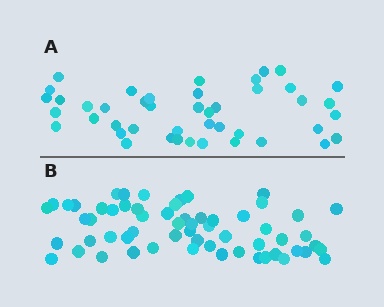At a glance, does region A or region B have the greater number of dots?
Region B (the bottom region) has more dots.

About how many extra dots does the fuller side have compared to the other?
Region B has approximately 15 more dots than region A.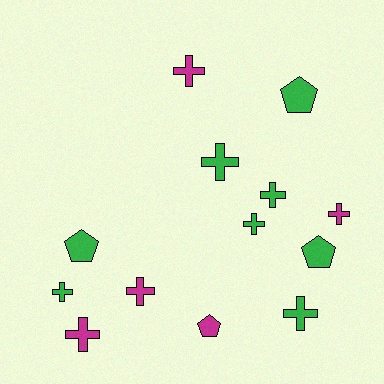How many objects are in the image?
There are 13 objects.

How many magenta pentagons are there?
There is 1 magenta pentagon.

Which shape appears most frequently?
Cross, with 9 objects.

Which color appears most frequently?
Green, with 8 objects.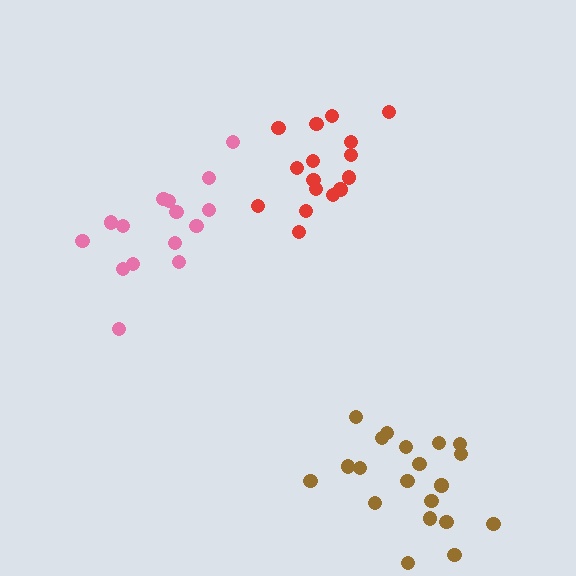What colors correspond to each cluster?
The clusters are colored: red, brown, pink.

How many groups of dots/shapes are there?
There are 3 groups.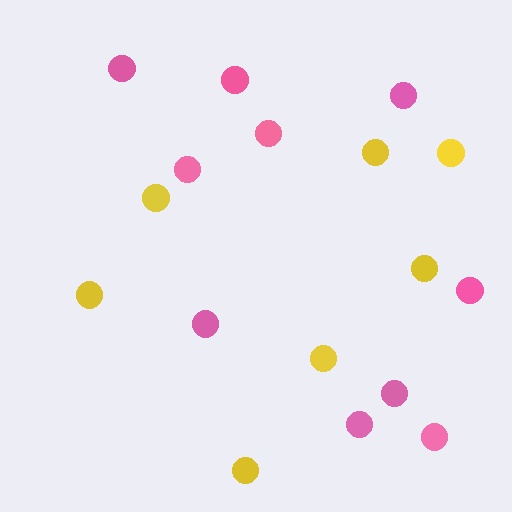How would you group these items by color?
There are 2 groups: one group of yellow circles (7) and one group of pink circles (10).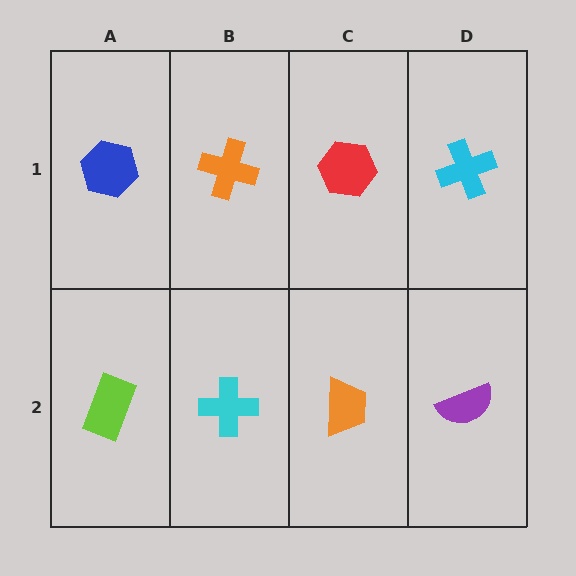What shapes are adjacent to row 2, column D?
A cyan cross (row 1, column D), an orange trapezoid (row 2, column C).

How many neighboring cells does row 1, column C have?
3.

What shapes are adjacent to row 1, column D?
A purple semicircle (row 2, column D), a red hexagon (row 1, column C).